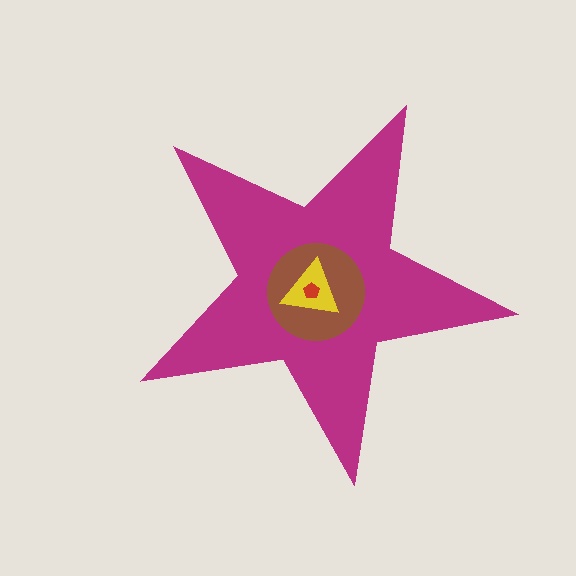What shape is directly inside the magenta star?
The brown circle.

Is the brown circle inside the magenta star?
Yes.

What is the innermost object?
The red pentagon.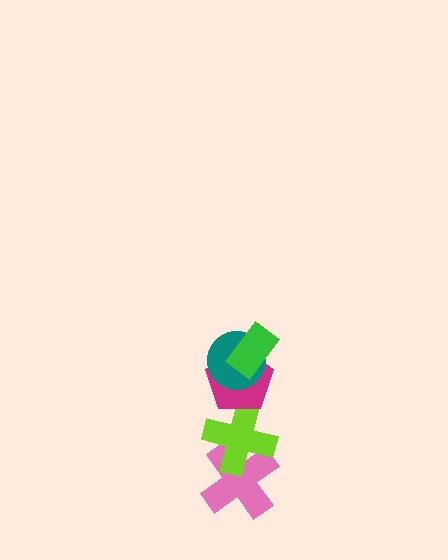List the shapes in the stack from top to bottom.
From top to bottom: the green rectangle, the teal circle, the magenta pentagon, the lime cross, the pink cross.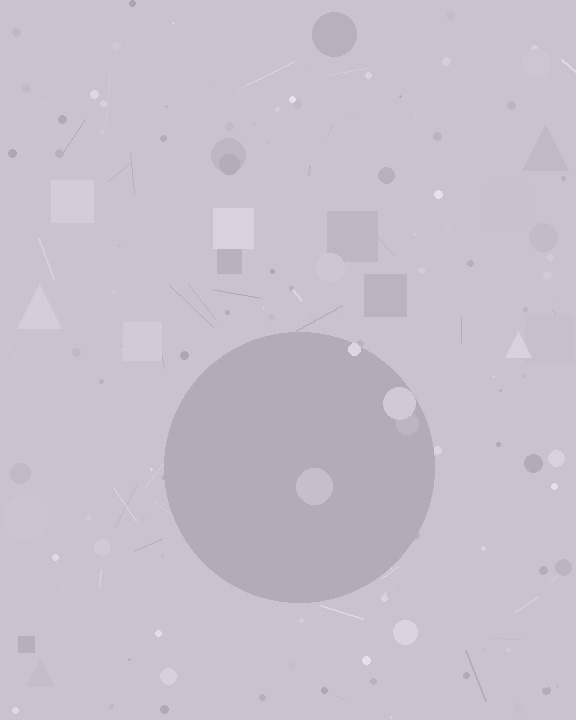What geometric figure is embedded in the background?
A circle is embedded in the background.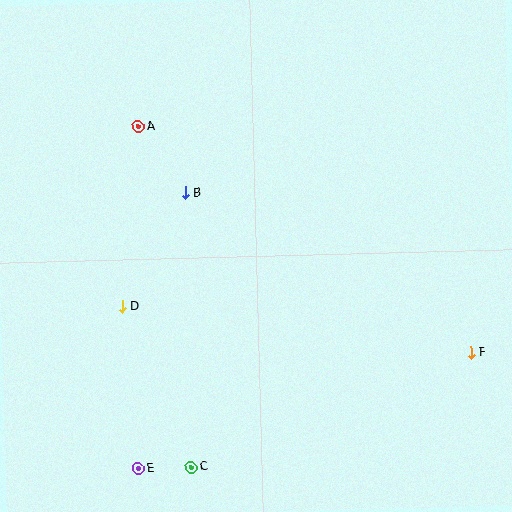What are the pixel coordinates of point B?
Point B is at (185, 193).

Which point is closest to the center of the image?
Point B at (185, 193) is closest to the center.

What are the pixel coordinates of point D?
Point D is at (122, 306).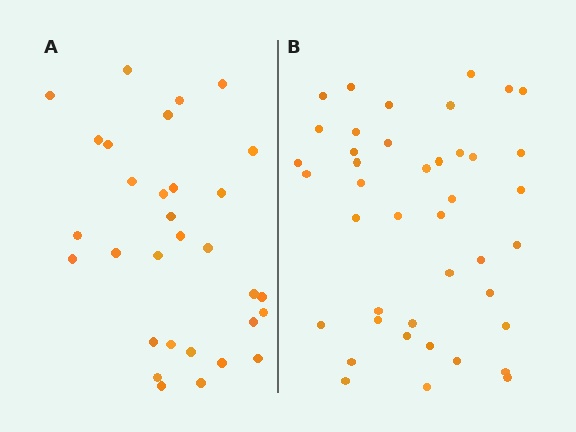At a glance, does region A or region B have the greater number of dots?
Region B (the right region) has more dots.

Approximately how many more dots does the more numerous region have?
Region B has roughly 12 or so more dots than region A.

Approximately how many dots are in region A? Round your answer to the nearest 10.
About 30 dots. (The exact count is 31, which rounds to 30.)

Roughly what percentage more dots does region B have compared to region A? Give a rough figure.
About 35% more.